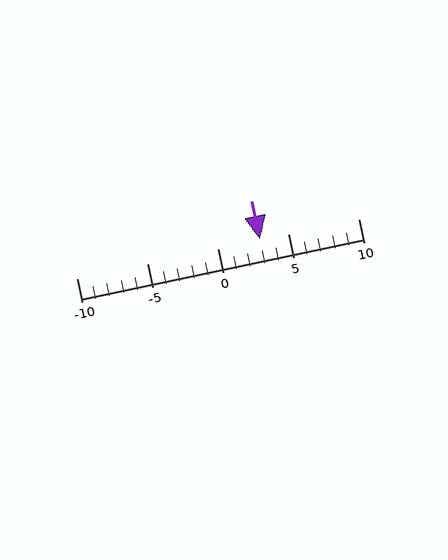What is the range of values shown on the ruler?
The ruler shows values from -10 to 10.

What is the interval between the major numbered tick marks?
The major tick marks are spaced 5 units apart.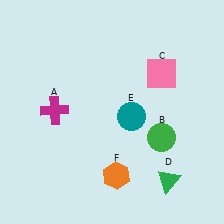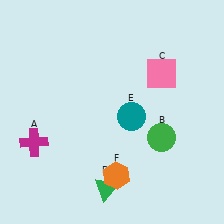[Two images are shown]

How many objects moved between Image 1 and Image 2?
2 objects moved between the two images.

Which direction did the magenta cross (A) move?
The magenta cross (A) moved down.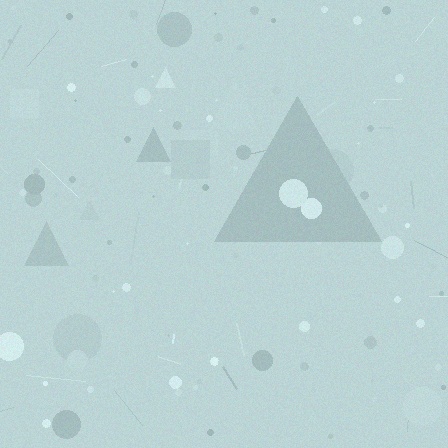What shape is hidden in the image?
A triangle is hidden in the image.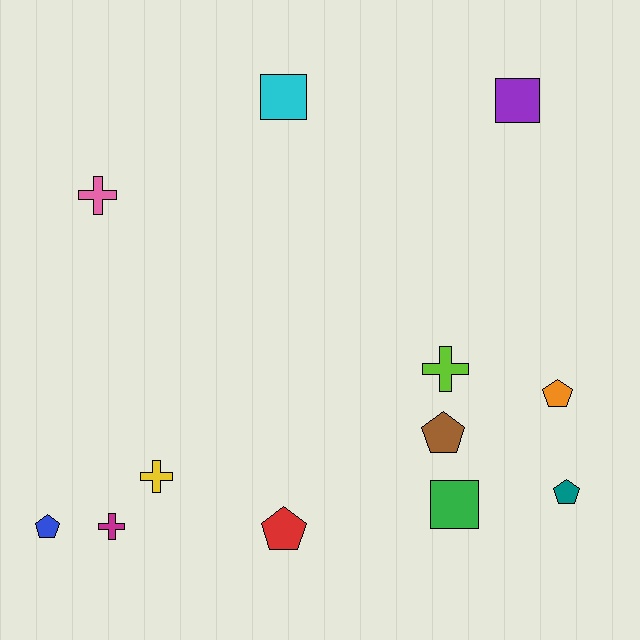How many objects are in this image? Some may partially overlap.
There are 12 objects.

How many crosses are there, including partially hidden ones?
There are 4 crosses.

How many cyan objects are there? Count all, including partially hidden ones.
There is 1 cyan object.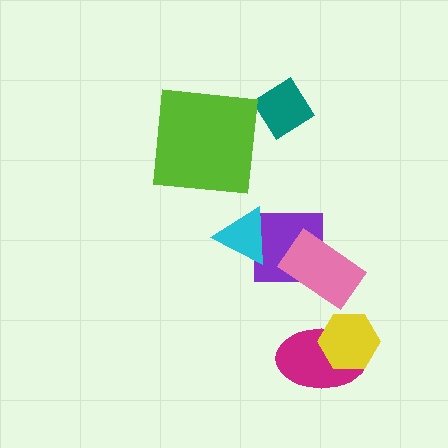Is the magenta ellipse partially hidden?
Yes, it is partially covered by another shape.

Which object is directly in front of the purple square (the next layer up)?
The cyan triangle is directly in front of the purple square.